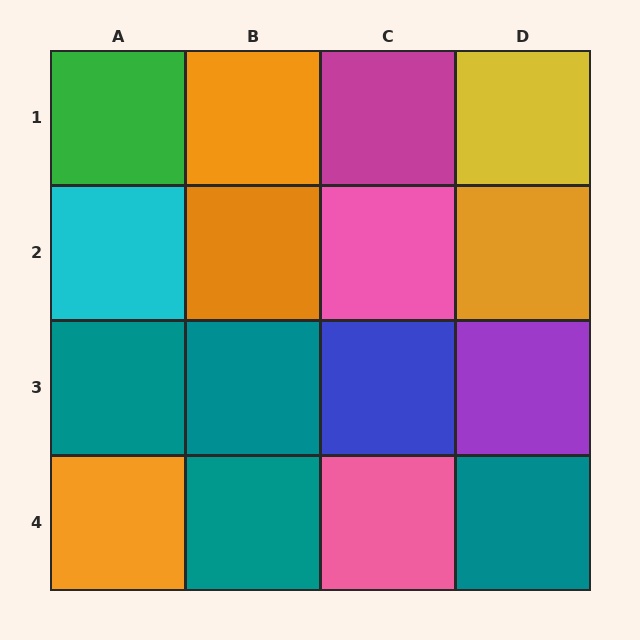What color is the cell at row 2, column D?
Orange.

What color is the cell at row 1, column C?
Magenta.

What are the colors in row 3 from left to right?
Teal, teal, blue, purple.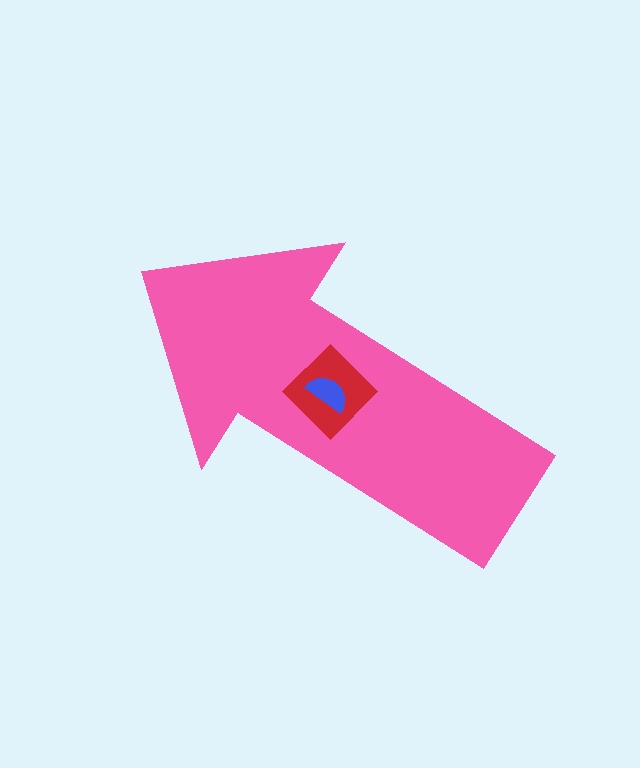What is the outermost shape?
The pink arrow.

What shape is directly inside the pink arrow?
The red diamond.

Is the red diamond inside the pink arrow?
Yes.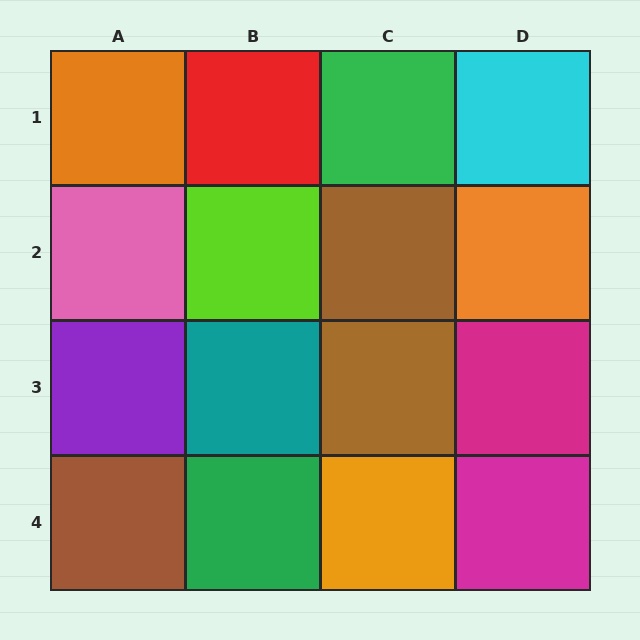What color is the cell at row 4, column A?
Brown.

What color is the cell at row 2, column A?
Pink.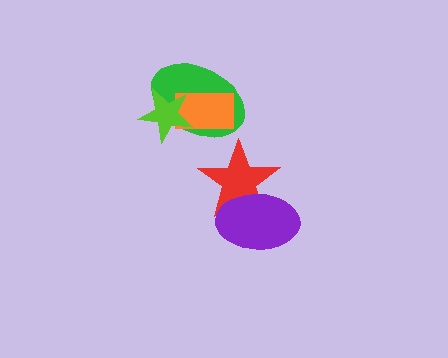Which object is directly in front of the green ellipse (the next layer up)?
The orange rectangle is directly in front of the green ellipse.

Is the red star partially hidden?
Yes, it is partially covered by another shape.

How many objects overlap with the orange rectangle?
2 objects overlap with the orange rectangle.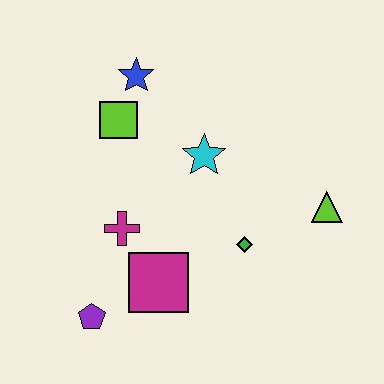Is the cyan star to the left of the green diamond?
Yes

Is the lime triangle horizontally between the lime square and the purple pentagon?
No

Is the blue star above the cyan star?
Yes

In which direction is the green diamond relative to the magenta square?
The green diamond is to the right of the magenta square.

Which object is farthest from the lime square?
The lime triangle is farthest from the lime square.